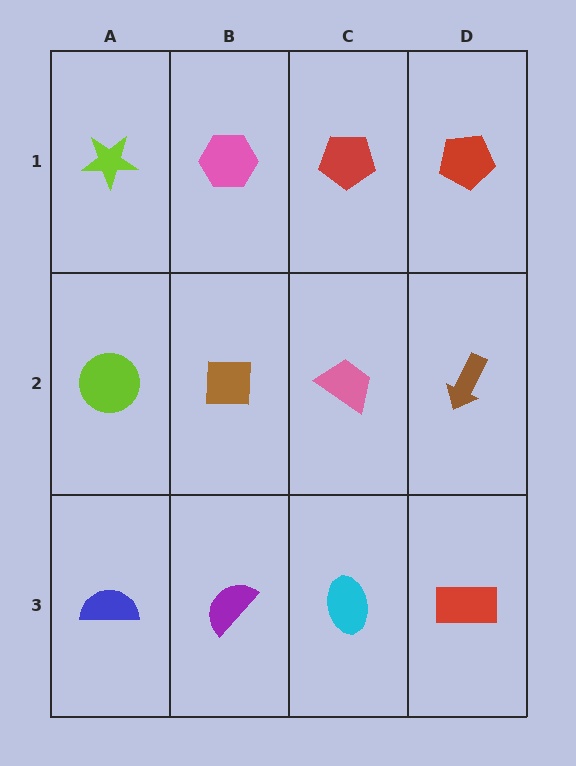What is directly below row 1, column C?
A pink trapezoid.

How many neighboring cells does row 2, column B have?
4.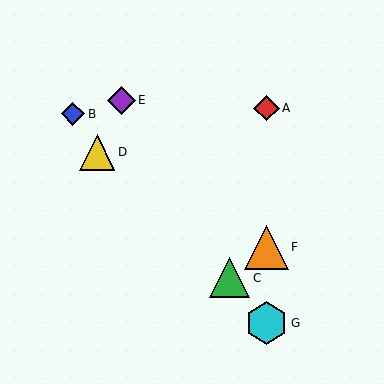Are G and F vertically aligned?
Yes, both are at x≈266.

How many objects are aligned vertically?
3 objects (A, F, G) are aligned vertically.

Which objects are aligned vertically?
Objects A, F, G are aligned vertically.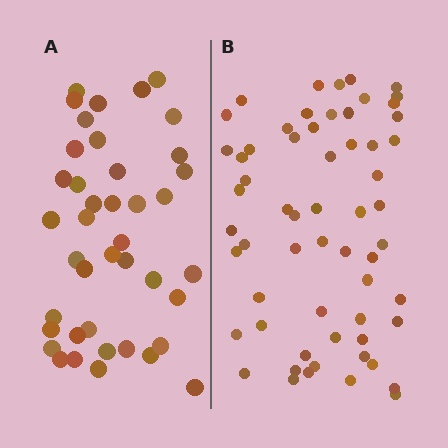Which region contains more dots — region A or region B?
Region B (the right region) has more dots.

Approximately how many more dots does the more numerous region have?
Region B has approximately 20 more dots than region A.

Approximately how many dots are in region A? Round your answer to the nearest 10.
About 40 dots. (The exact count is 41, which rounds to 40.)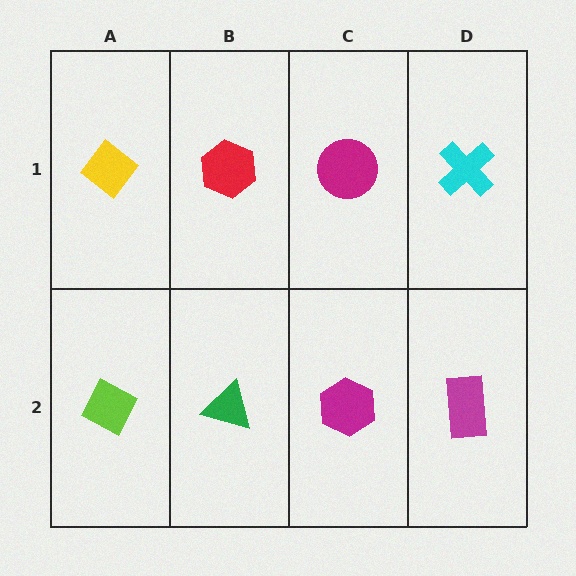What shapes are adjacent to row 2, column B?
A red hexagon (row 1, column B), a lime diamond (row 2, column A), a magenta hexagon (row 2, column C).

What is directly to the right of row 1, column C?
A cyan cross.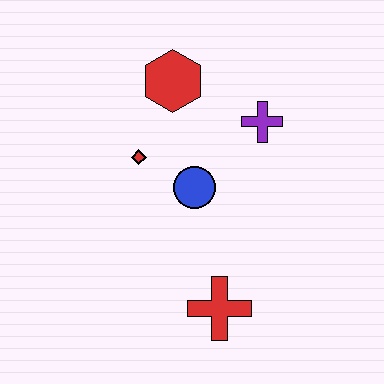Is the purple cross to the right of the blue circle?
Yes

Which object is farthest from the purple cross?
The red cross is farthest from the purple cross.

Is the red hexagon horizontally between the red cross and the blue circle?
No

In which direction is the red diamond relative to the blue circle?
The red diamond is to the left of the blue circle.